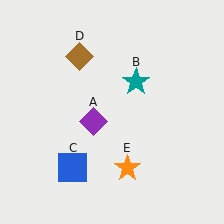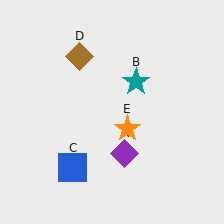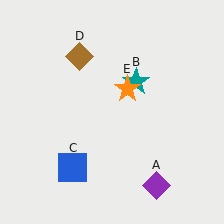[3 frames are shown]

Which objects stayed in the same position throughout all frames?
Teal star (object B) and blue square (object C) and brown diamond (object D) remained stationary.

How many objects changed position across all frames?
2 objects changed position: purple diamond (object A), orange star (object E).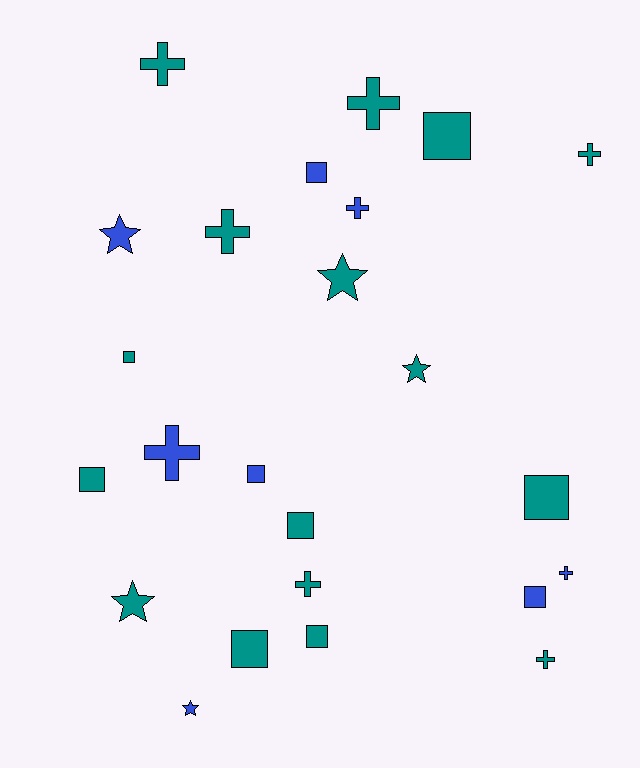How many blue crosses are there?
There are 3 blue crosses.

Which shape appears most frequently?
Square, with 10 objects.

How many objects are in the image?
There are 24 objects.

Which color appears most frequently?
Teal, with 16 objects.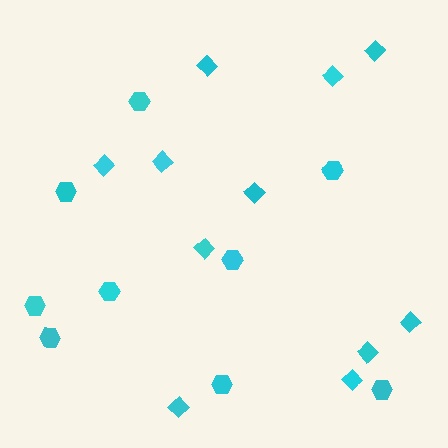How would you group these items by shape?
There are 2 groups: one group of hexagons (9) and one group of diamonds (11).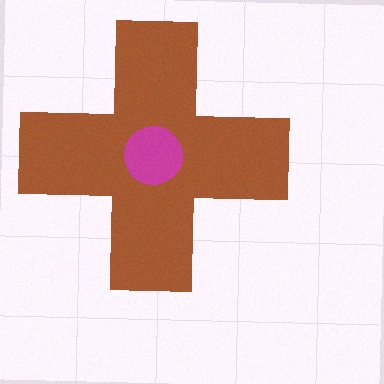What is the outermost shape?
The brown cross.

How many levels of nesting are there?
2.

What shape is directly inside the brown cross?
The magenta circle.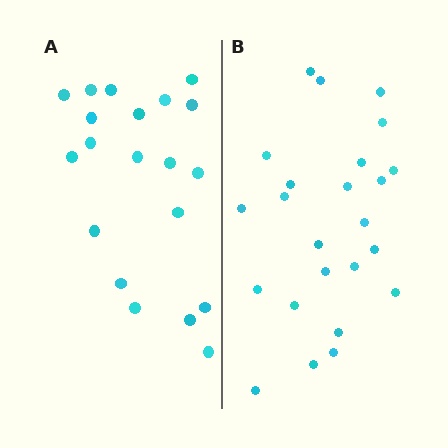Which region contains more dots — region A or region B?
Region B (the right region) has more dots.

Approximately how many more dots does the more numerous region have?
Region B has about 4 more dots than region A.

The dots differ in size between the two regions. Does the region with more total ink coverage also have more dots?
No. Region A has more total ink coverage because its dots are larger, but region B actually contains more individual dots. Total area can be misleading — the number of items is what matters here.